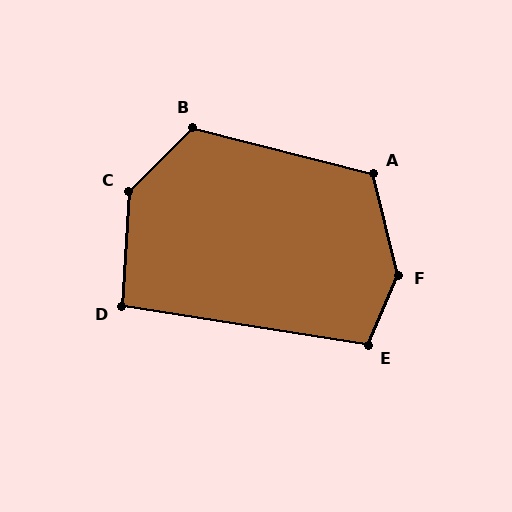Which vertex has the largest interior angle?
F, at approximately 143 degrees.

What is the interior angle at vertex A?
Approximately 118 degrees (obtuse).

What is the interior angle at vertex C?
Approximately 138 degrees (obtuse).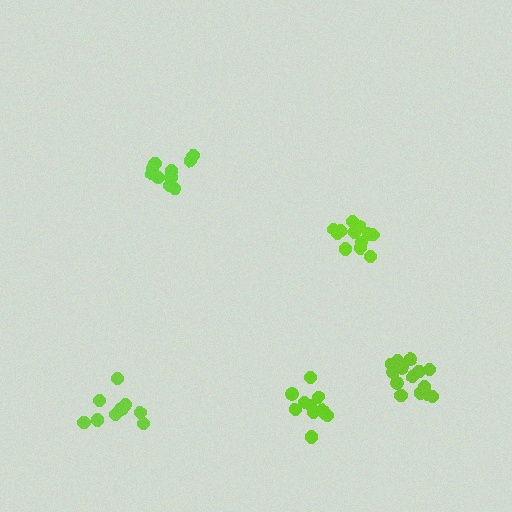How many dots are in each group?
Group 1: 14 dots, Group 2: 9 dots, Group 3: 11 dots, Group 4: 12 dots, Group 5: 10 dots (56 total).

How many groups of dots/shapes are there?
There are 5 groups.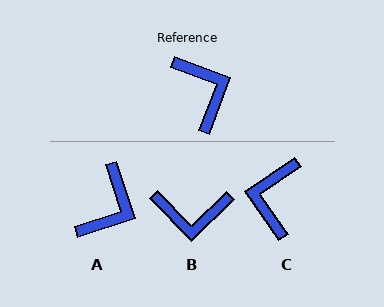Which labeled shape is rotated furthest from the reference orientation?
C, about 145 degrees away.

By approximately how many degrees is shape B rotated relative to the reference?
Approximately 114 degrees clockwise.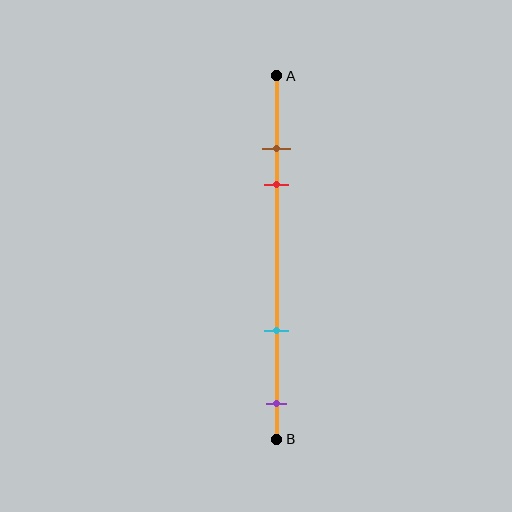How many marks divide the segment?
There are 4 marks dividing the segment.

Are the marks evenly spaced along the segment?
No, the marks are not evenly spaced.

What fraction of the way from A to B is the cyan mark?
The cyan mark is approximately 70% (0.7) of the way from A to B.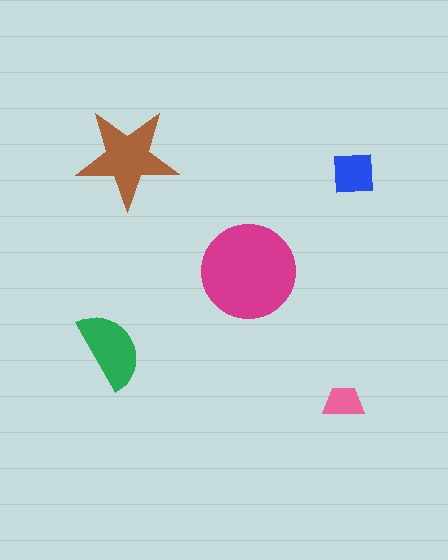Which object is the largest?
The magenta circle.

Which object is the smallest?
The pink trapezoid.